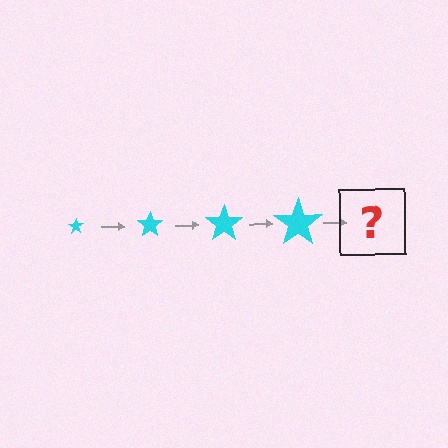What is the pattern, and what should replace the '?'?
The pattern is that the star gets progressively larger each step. The '?' should be a cyan star, larger than the previous one.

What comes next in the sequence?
The next element should be a cyan star, larger than the previous one.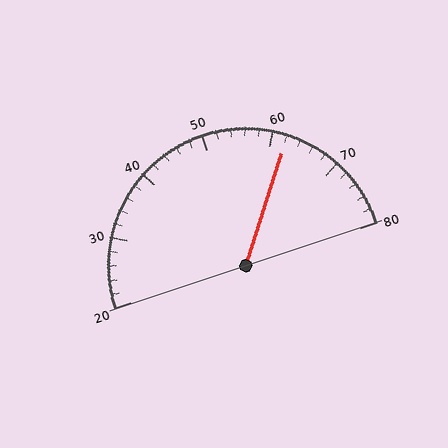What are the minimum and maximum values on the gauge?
The gauge ranges from 20 to 80.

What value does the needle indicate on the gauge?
The needle indicates approximately 62.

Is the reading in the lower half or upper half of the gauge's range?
The reading is in the upper half of the range (20 to 80).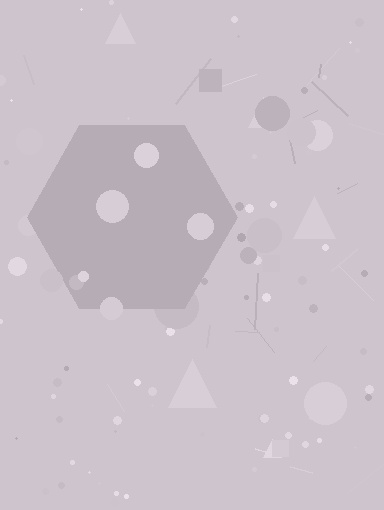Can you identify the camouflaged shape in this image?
The camouflaged shape is a hexagon.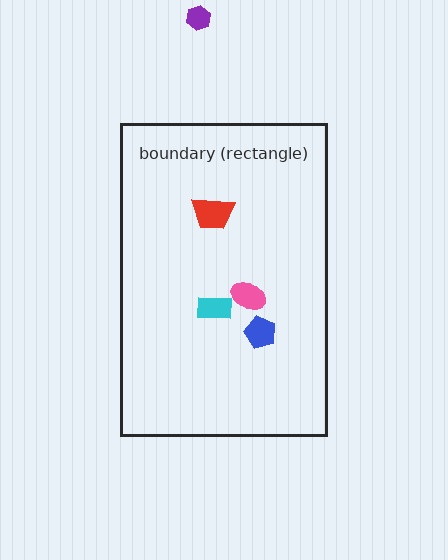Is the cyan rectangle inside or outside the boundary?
Inside.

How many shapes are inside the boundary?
4 inside, 1 outside.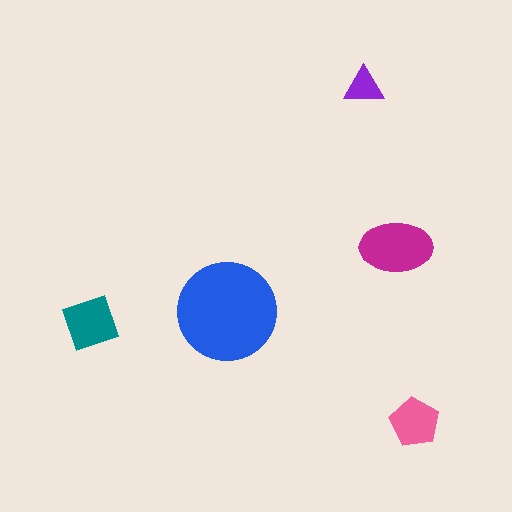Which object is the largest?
The blue circle.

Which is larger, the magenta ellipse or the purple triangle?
The magenta ellipse.